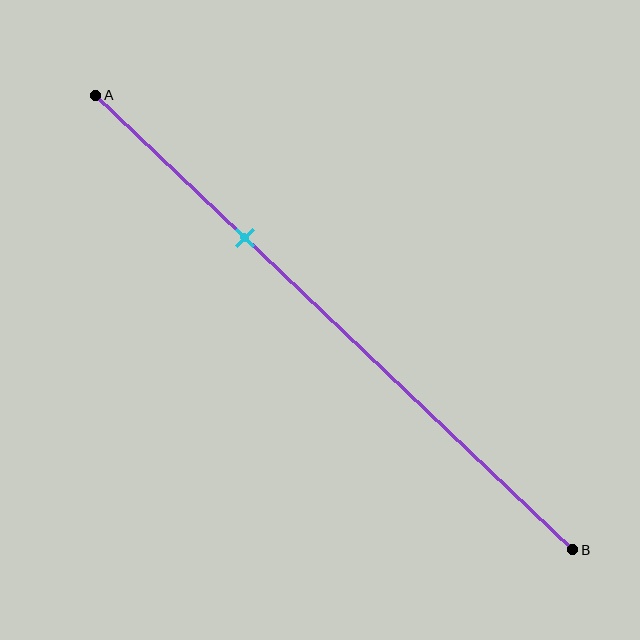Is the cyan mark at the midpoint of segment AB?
No, the mark is at about 30% from A, not at the 50% midpoint.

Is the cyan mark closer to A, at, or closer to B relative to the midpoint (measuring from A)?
The cyan mark is closer to point A than the midpoint of segment AB.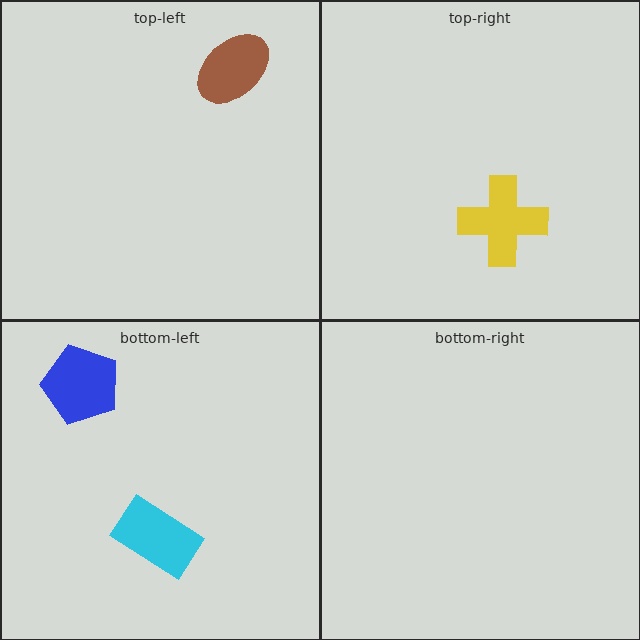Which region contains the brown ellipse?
The top-left region.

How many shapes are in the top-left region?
1.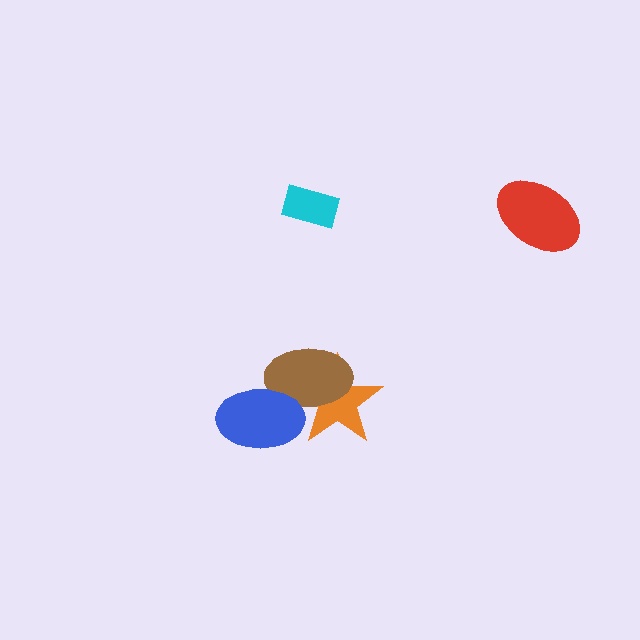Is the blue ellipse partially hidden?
No, no other shape covers it.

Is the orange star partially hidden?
Yes, it is partially covered by another shape.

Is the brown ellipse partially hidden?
Yes, it is partially covered by another shape.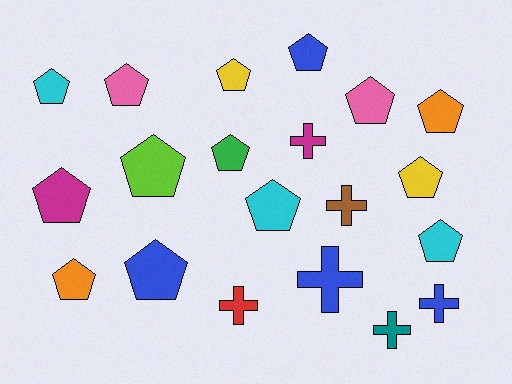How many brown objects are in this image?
There is 1 brown object.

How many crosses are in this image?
There are 6 crosses.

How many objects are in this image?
There are 20 objects.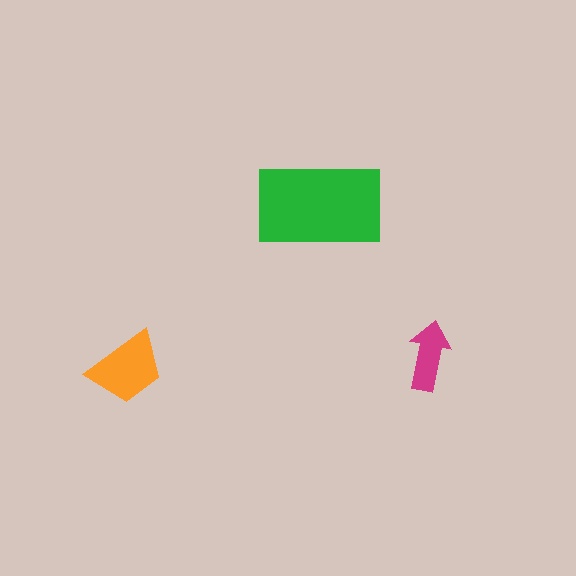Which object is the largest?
The green rectangle.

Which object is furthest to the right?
The magenta arrow is rightmost.